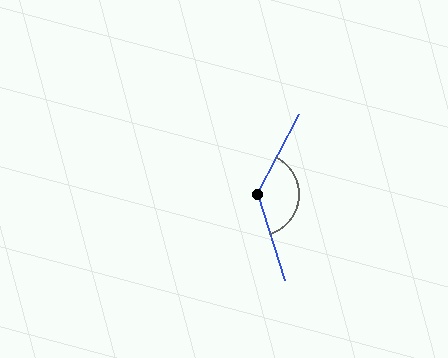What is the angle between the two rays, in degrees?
Approximately 135 degrees.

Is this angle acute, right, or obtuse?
It is obtuse.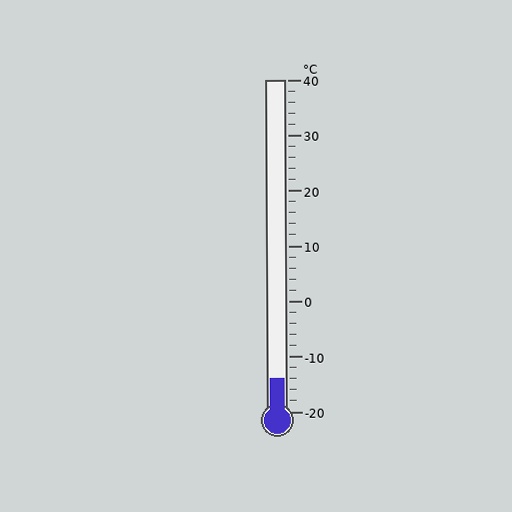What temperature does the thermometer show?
The thermometer shows approximately -14°C.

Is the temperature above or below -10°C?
The temperature is below -10°C.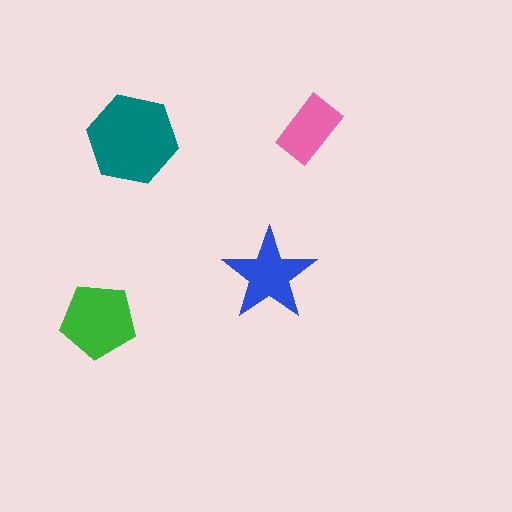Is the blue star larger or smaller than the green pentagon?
Smaller.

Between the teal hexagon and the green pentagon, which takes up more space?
The teal hexagon.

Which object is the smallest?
The pink rectangle.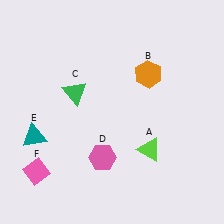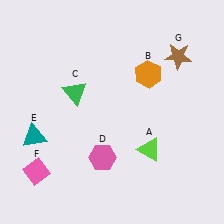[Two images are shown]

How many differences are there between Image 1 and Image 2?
There is 1 difference between the two images.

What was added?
A brown star (G) was added in Image 2.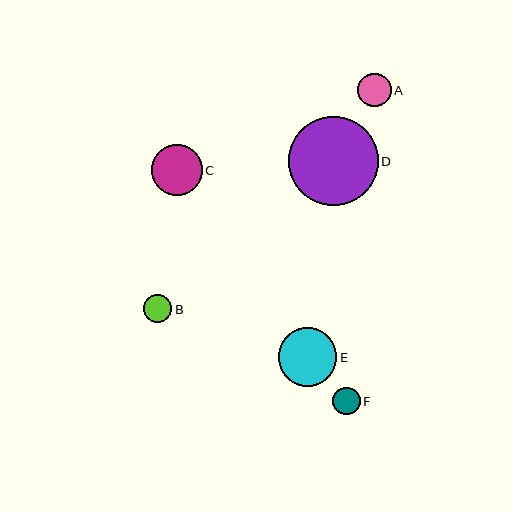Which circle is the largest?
Circle D is the largest with a size of approximately 89 pixels.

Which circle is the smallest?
Circle F is the smallest with a size of approximately 28 pixels.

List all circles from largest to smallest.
From largest to smallest: D, E, C, A, B, F.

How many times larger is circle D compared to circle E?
Circle D is approximately 1.5 times the size of circle E.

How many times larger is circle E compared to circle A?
Circle E is approximately 1.8 times the size of circle A.